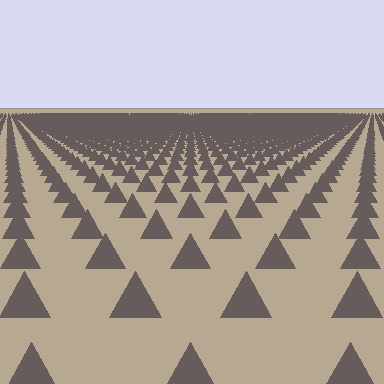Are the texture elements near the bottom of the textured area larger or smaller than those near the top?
Larger. Near the bottom, elements are closer to the viewer and appear at a bigger on-screen size.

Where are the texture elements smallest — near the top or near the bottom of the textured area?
Near the top.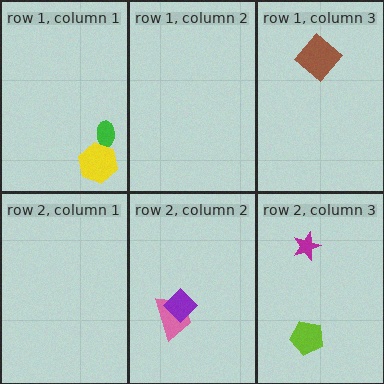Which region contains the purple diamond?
The row 2, column 2 region.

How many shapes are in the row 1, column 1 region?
2.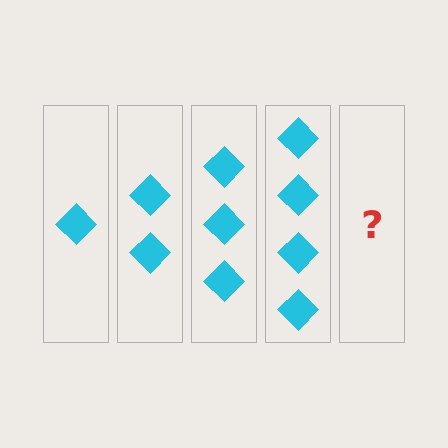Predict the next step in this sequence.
The next step is 5 diamonds.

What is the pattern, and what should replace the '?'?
The pattern is that each step adds one more diamond. The '?' should be 5 diamonds.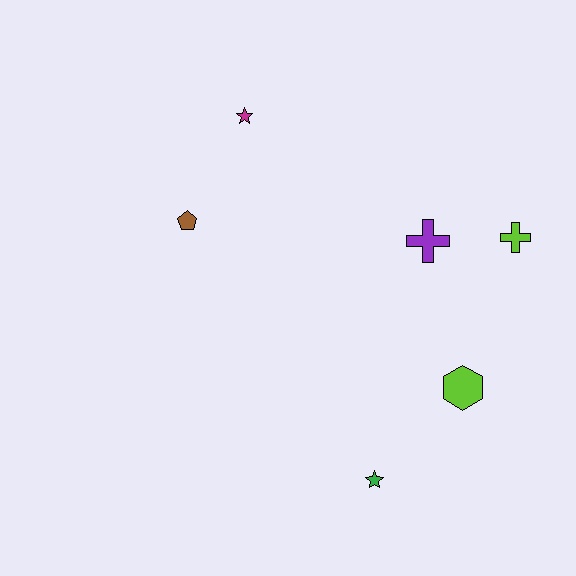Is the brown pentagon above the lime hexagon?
Yes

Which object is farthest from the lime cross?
The brown pentagon is farthest from the lime cross.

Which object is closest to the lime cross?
The purple cross is closest to the lime cross.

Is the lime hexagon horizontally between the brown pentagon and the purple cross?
No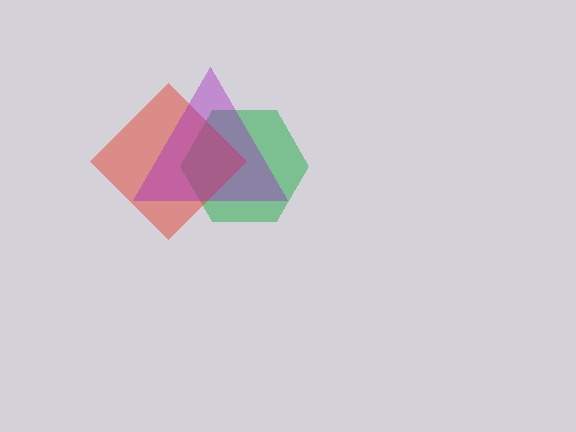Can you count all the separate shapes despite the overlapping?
Yes, there are 3 separate shapes.